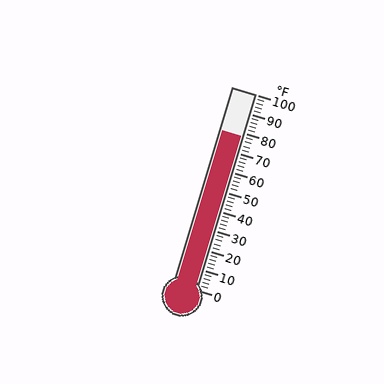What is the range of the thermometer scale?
The thermometer scale ranges from 0°F to 100°F.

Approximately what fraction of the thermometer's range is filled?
The thermometer is filled to approximately 80% of its range.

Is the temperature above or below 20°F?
The temperature is above 20°F.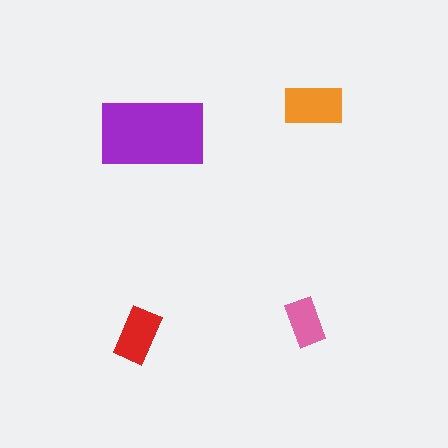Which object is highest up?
The orange rectangle is topmost.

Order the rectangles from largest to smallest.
the purple one, the orange one, the red one, the pink one.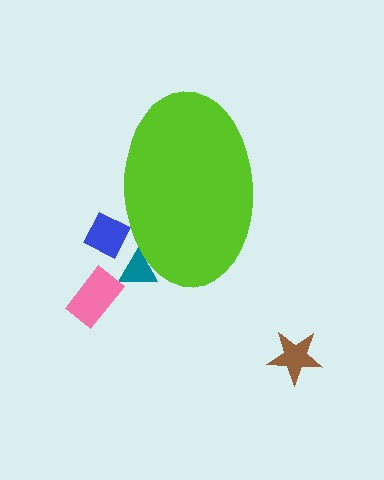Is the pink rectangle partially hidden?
No, the pink rectangle is fully visible.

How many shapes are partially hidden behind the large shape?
2 shapes are partially hidden.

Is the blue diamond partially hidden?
Yes, the blue diamond is partially hidden behind the lime ellipse.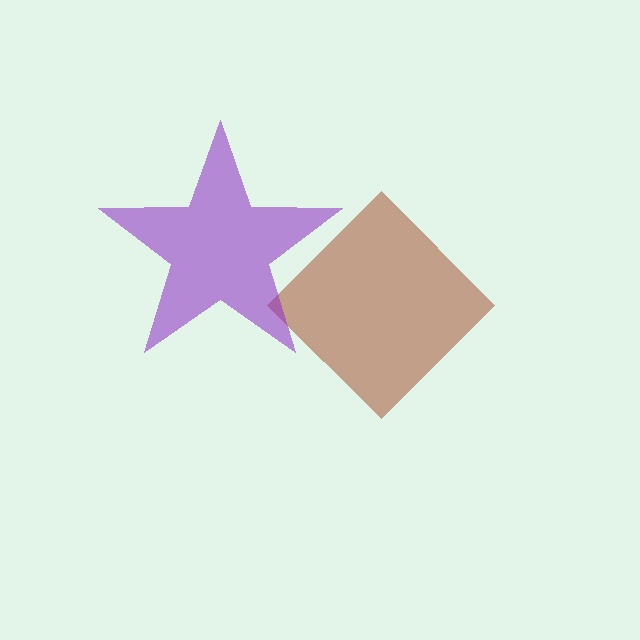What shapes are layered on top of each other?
The layered shapes are: a brown diamond, a purple star.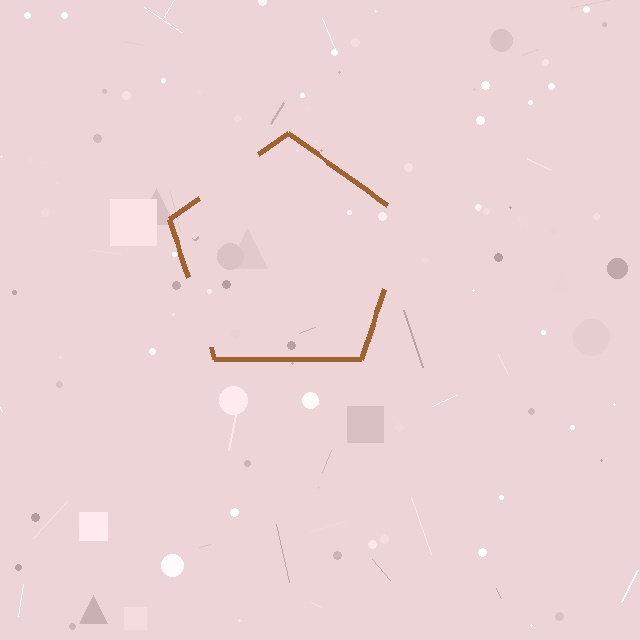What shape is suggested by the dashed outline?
The dashed outline suggests a pentagon.